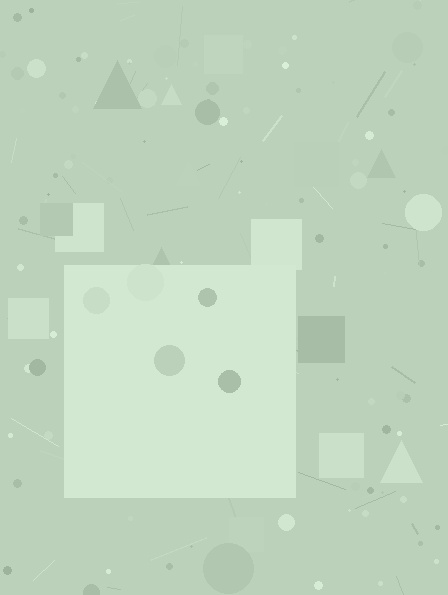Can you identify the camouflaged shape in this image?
The camouflaged shape is a square.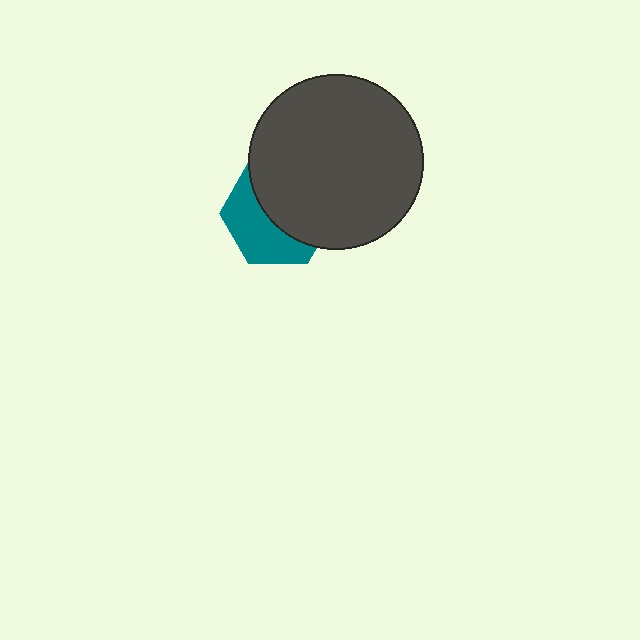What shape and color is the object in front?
The object in front is a dark gray circle.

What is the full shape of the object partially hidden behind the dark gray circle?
The partially hidden object is a teal hexagon.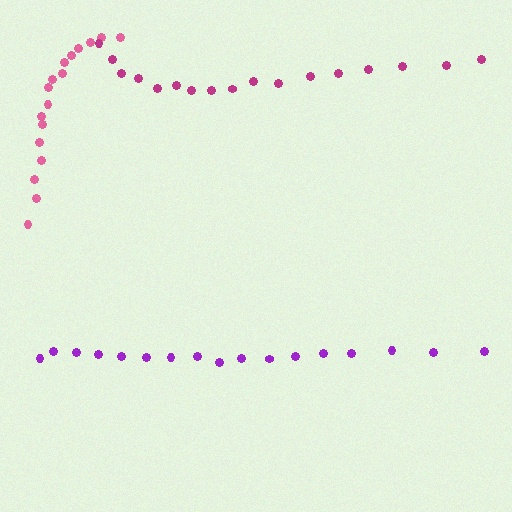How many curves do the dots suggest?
There are 3 distinct paths.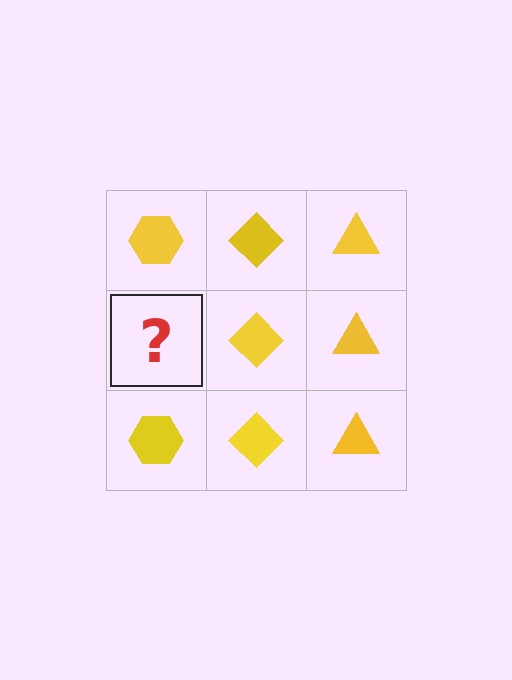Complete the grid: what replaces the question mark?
The question mark should be replaced with a yellow hexagon.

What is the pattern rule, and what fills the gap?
The rule is that each column has a consistent shape. The gap should be filled with a yellow hexagon.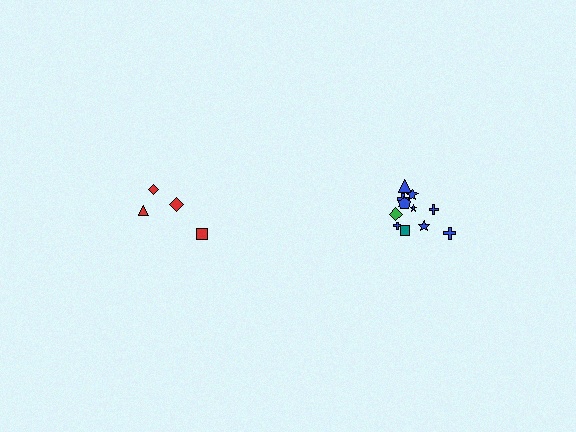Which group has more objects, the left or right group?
The right group.